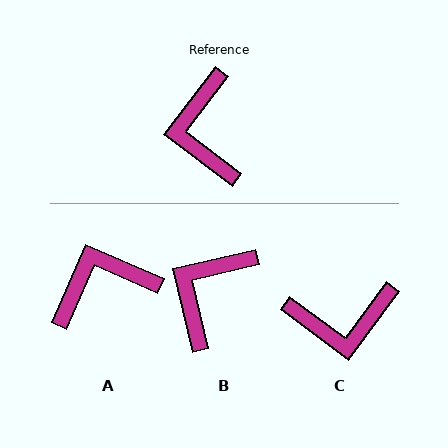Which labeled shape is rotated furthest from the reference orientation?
C, about 91 degrees away.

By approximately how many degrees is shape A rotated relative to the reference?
Approximately 76 degrees clockwise.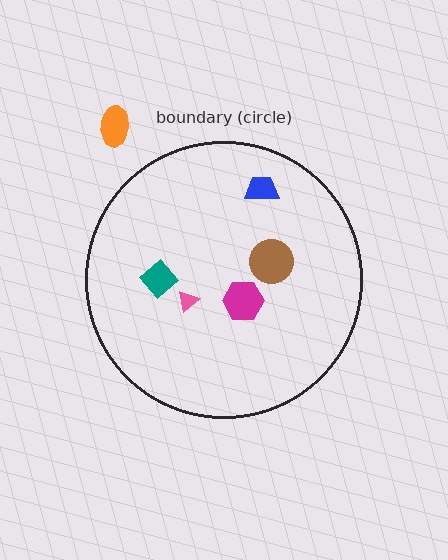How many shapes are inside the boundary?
5 inside, 1 outside.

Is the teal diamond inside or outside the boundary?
Inside.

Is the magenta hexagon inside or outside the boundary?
Inside.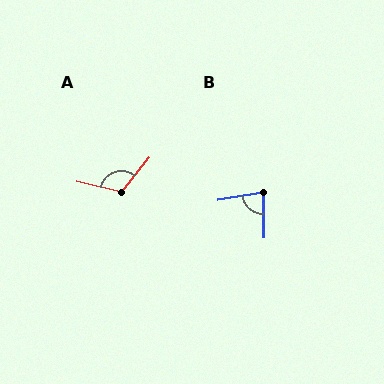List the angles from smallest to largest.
B (81°), A (116°).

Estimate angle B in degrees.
Approximately 81 degrees.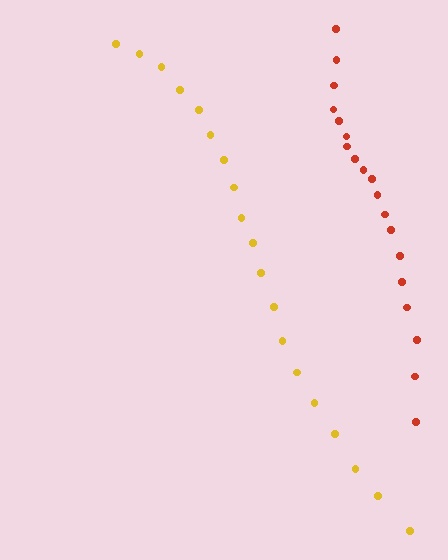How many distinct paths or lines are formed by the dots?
There are 2 distinct paths.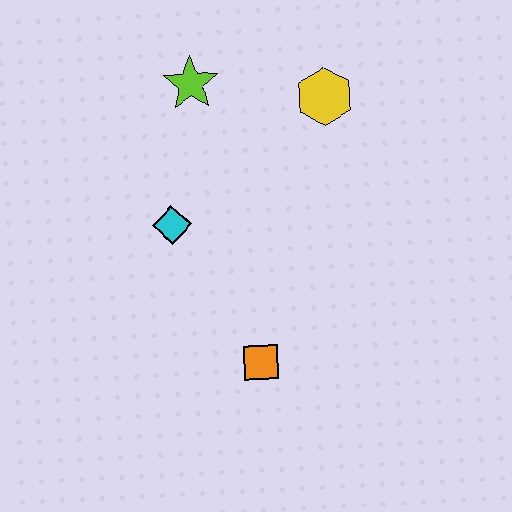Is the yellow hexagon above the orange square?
Yes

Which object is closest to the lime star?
The yellow hexagon is closest to the lime star.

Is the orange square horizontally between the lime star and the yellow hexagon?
Yes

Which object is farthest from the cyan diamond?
The yellow hexagon is farthest from the cyan diamond.